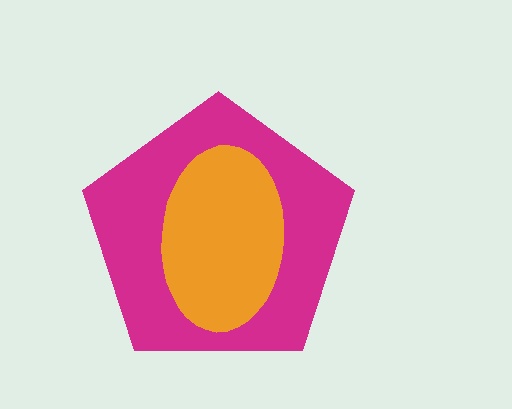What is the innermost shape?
The orange ellipse.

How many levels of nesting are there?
2.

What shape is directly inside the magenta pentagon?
The orange ellipse.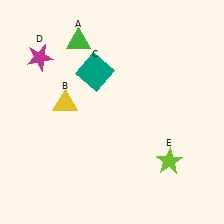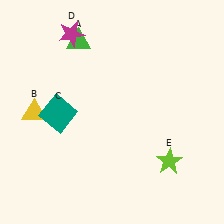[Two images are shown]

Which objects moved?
The objects that moved are: the yellow triangle (B), the teal square (C), the magenta star (D).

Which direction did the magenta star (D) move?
The magenta star (D) moved right.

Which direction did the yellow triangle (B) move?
The yellow triangle (B) moved left.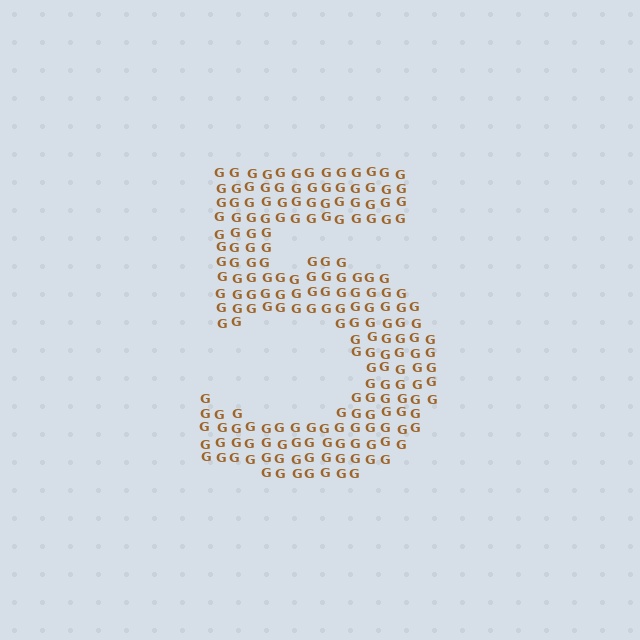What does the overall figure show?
The overall figure shows the digit 5.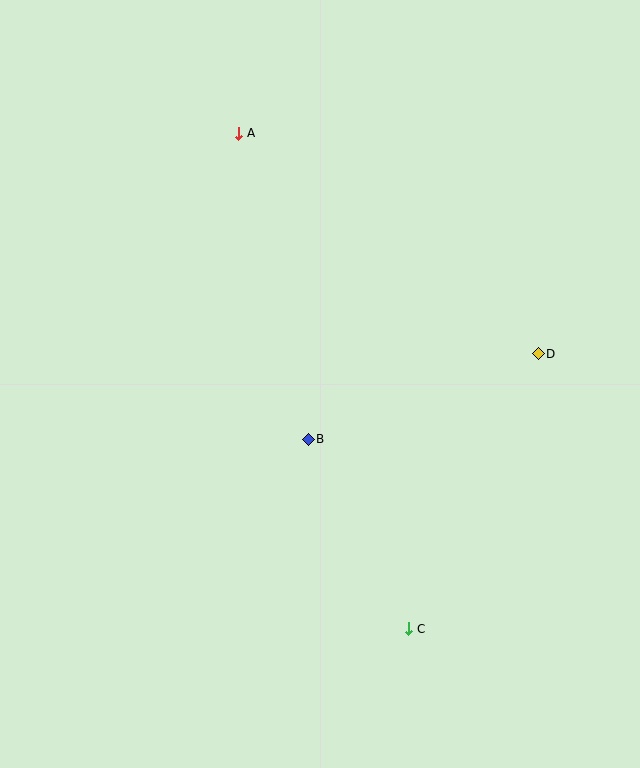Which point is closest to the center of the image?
Point B at (308, 439) is closest to the center.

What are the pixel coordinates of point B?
Point B is at (308, 439).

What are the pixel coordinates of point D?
Point D is at (538, 354).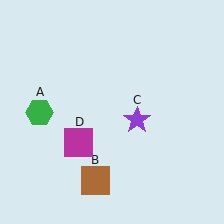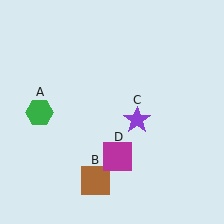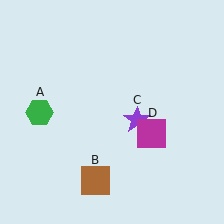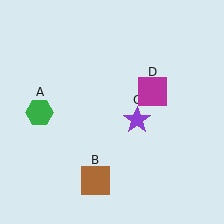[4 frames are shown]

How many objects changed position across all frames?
1 object changed position: magenta square (object D).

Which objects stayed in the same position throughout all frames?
Green hexagon (object A) and brown square (object B) and purple star (object C) remained stationary.